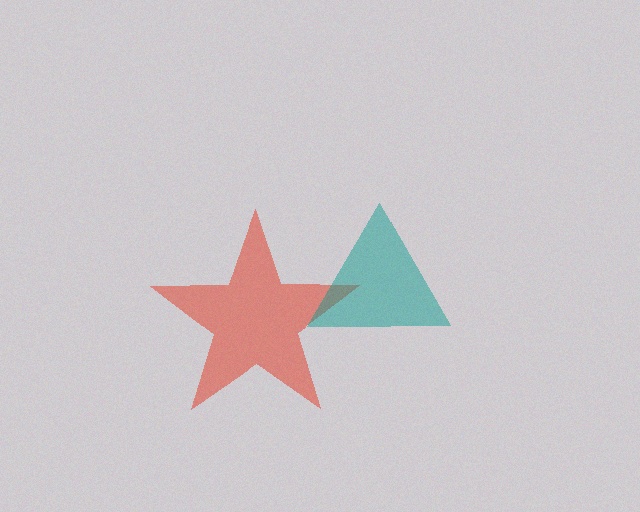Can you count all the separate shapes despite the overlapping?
Yes, there are 2 separate shapes.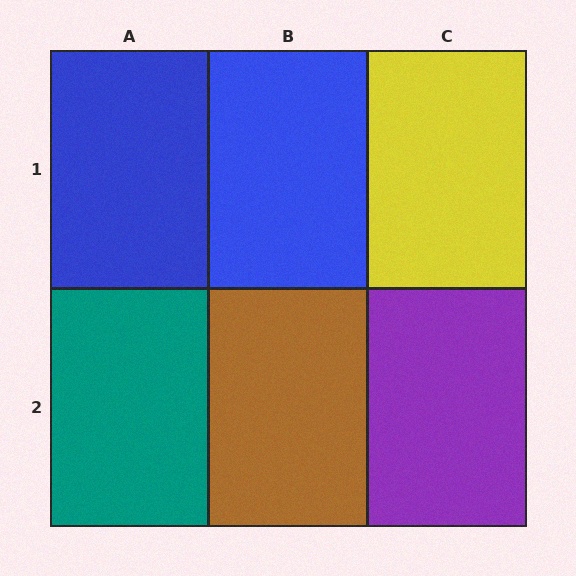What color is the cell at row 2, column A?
Teal.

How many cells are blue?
2 cells are blue.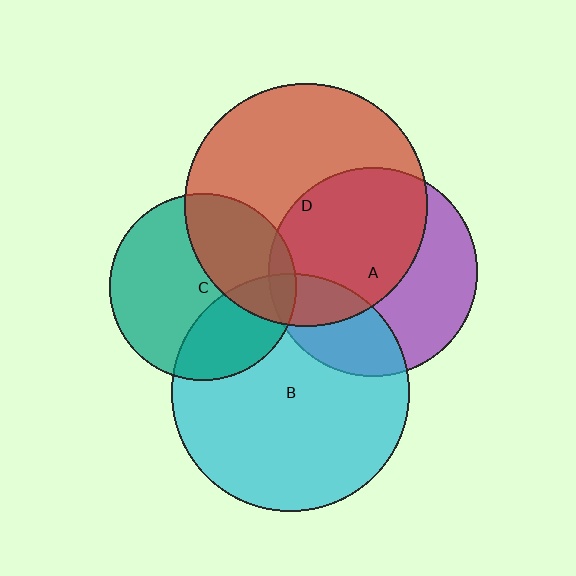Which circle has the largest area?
Circle D (red).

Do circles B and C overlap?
Yes.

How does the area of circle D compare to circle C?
Approximately 1.7 times.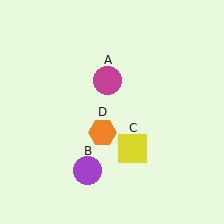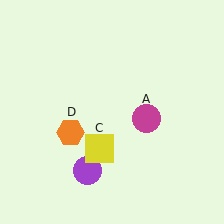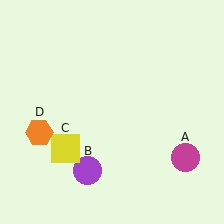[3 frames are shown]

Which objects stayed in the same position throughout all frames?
Purple circle (object B) remained stationary.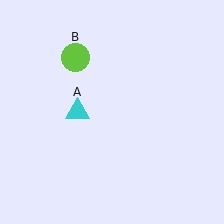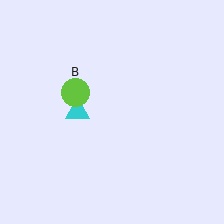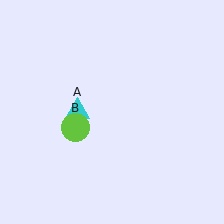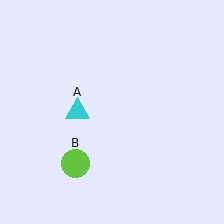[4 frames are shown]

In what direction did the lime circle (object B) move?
The lime circle (object B) moved down.